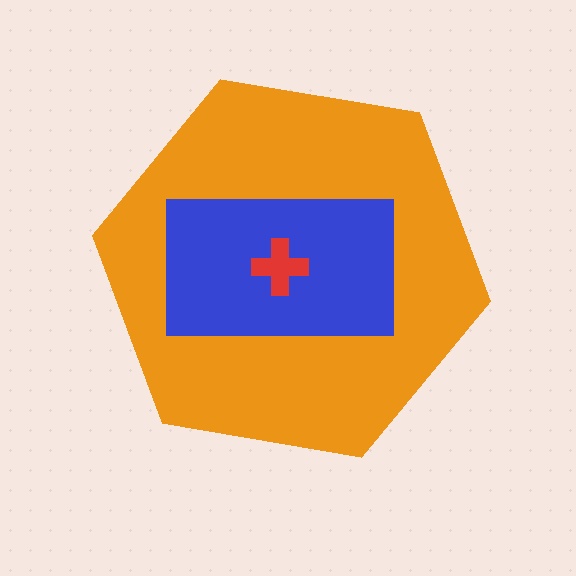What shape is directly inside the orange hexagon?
The blue rectangle.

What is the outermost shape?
The orange hexagon.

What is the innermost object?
The red cross.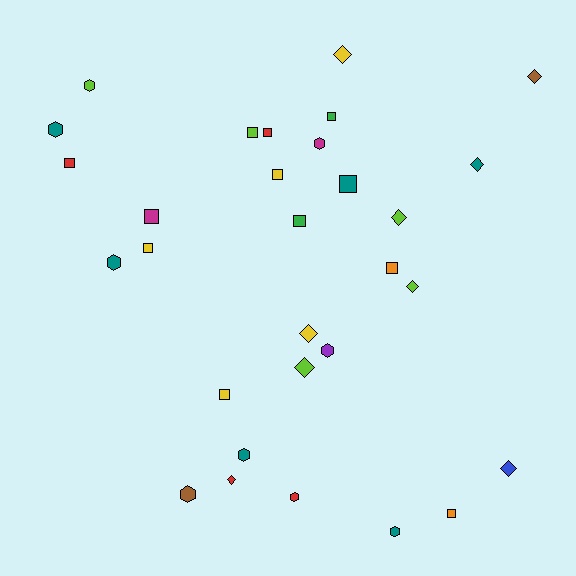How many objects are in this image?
There are 30 objects.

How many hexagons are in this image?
There are 9 hexagons.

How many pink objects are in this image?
There are no pink objects.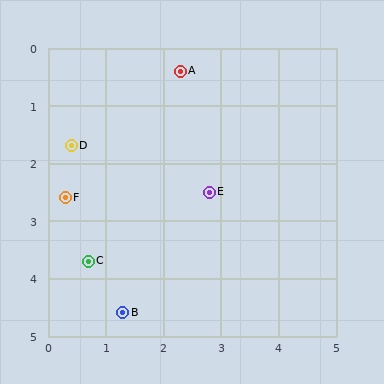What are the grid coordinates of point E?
Point E is at approximately (2.8, 2.5).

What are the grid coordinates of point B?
Point B is at approximately (1.3, 4.6).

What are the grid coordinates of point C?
Point C is at approximately (0.7, 3.7).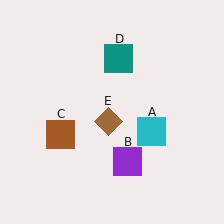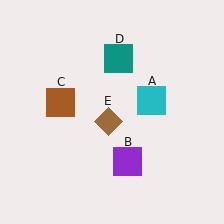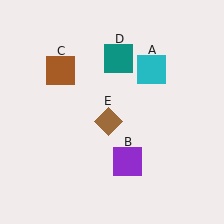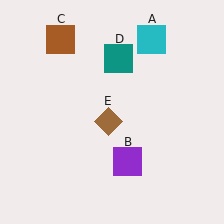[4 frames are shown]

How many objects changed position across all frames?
2 objects changed position: cyan square (object A), brown square (object C).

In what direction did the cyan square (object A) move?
The cyan square (object A) moved up.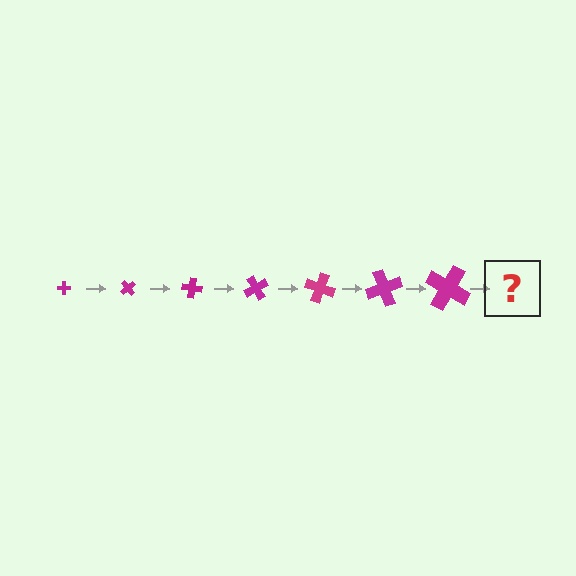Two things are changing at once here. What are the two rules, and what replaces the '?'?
The two rules are that the cross grows larger each step and it rotates 50 degrees each step. The '?' should be a cross, larger than the previous one and rotated 350 degrees from the start.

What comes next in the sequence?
The next element should be a cross, larger than the previous one and rotated 350 degrees from the start.